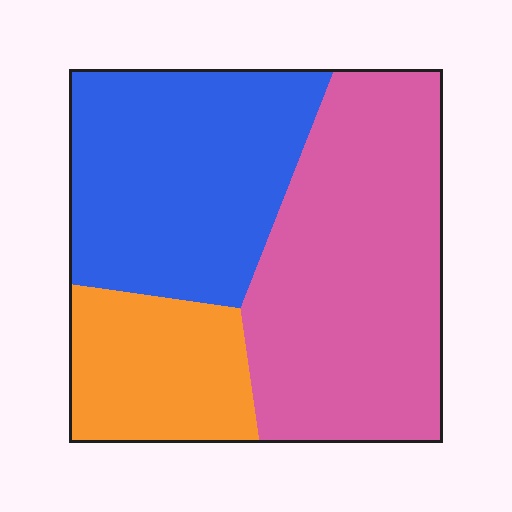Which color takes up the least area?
Orange, at roughly 20%.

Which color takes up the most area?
Pink, at roughly 45%.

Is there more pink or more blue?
Pink.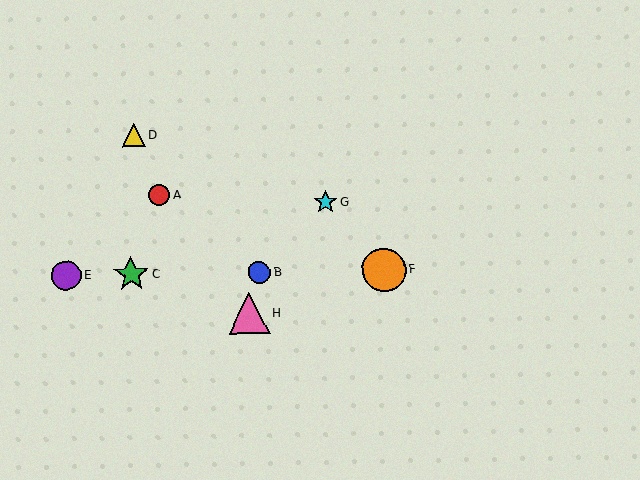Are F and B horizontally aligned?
Yes, both are at y≈270.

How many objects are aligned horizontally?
4 objects (B, C, E, F) are aligned horizontally.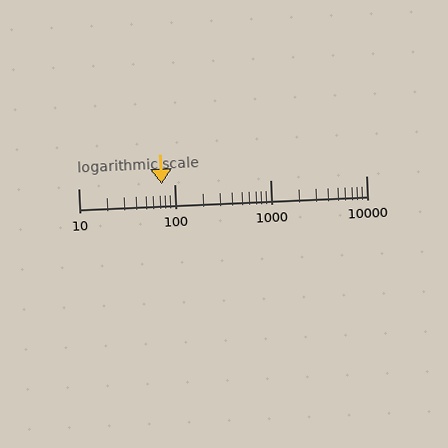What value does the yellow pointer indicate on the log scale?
The pointer indicates approximately 74.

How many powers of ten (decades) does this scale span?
The scale spans 3 decades, from 10 to 10000.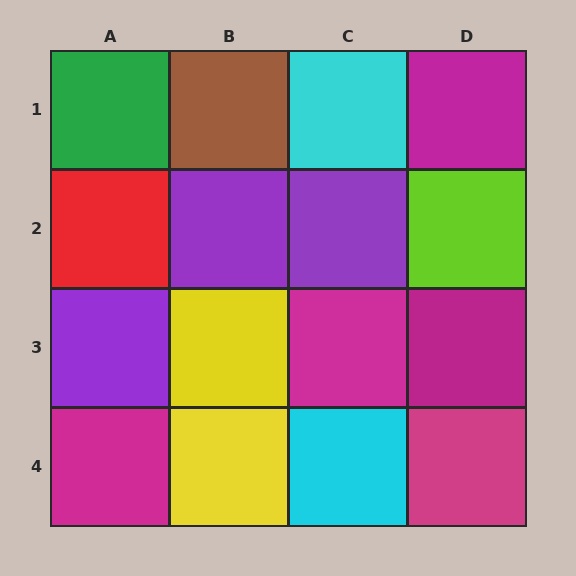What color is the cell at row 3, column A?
Purple.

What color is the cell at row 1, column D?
Magenta.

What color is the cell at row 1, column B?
Brown.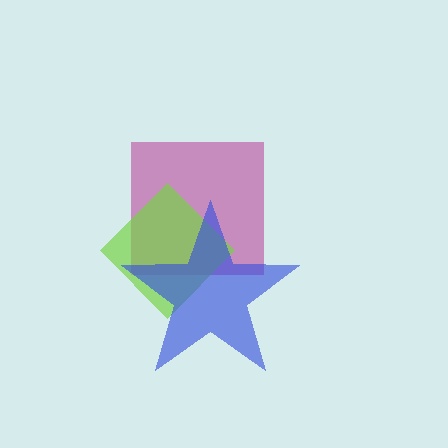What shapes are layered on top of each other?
The layered shapes are: a magenta square, a lime diamond, a blue star.